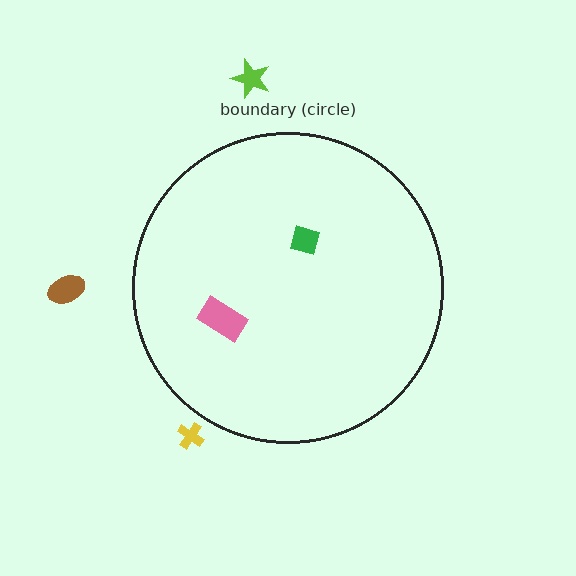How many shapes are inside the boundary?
2 inside, 3 outside.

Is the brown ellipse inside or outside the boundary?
Outside.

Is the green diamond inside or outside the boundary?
Inside.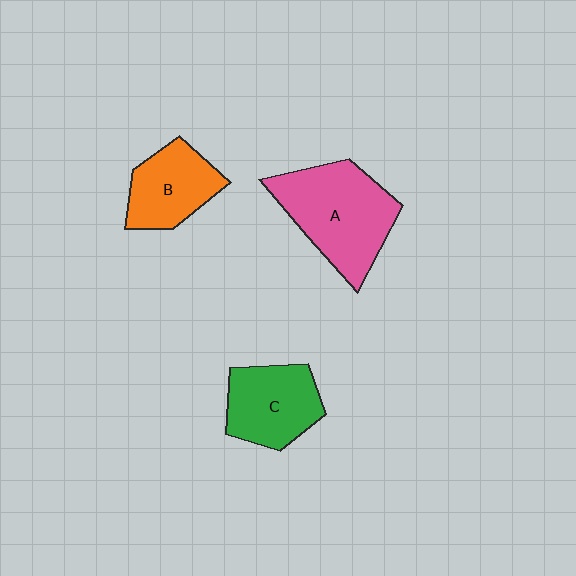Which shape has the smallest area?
Shape B (orange).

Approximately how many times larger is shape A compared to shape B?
Approximately 1.6 times.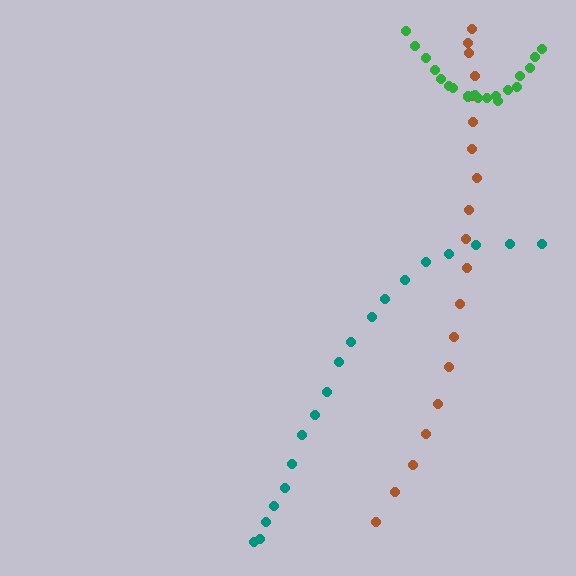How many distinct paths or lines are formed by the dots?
There are 3 distinct paths.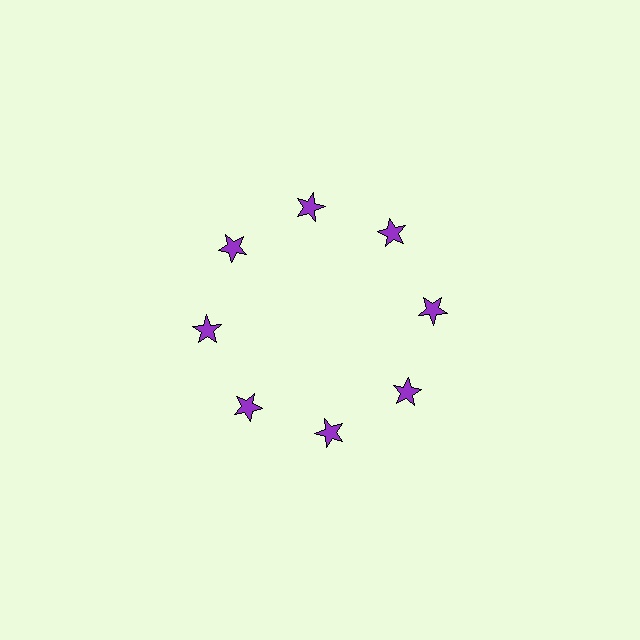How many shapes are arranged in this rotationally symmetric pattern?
There are 8 shapes, arranged in 8 groups of 1.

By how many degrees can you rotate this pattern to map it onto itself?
The pattern maps onto itself every 45 degrees of rotation.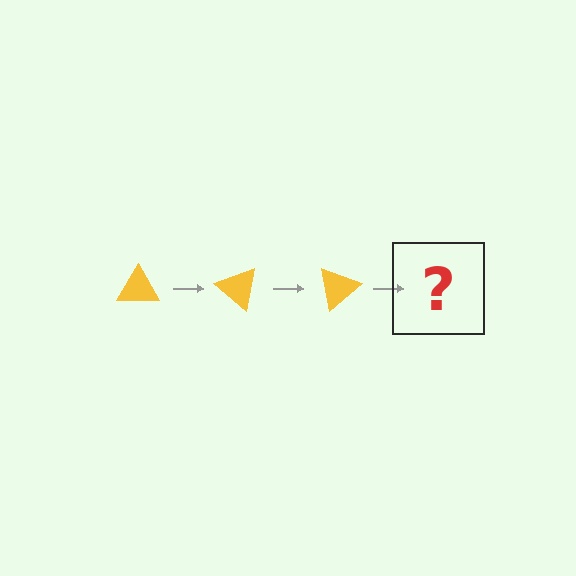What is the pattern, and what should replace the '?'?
The pattern is that the triangle rotates 40 degrees each step. The '?' should be a yellow triangle rotated 120 degrees.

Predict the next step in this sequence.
The next step is a yellow triangle rotated 120 degrees.